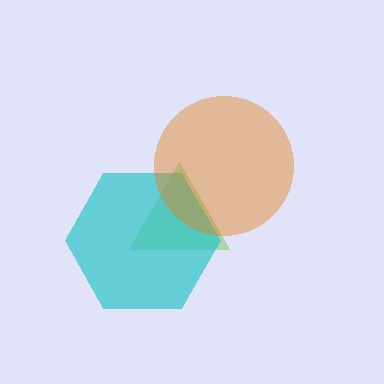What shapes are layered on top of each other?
The layered shapes are: a lime triangle, a cyan hexagon, an orange circle.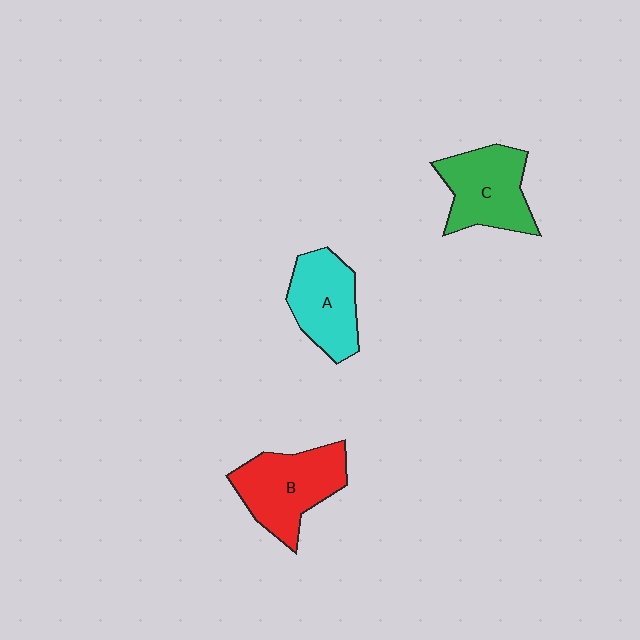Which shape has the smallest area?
Shape A (cyan).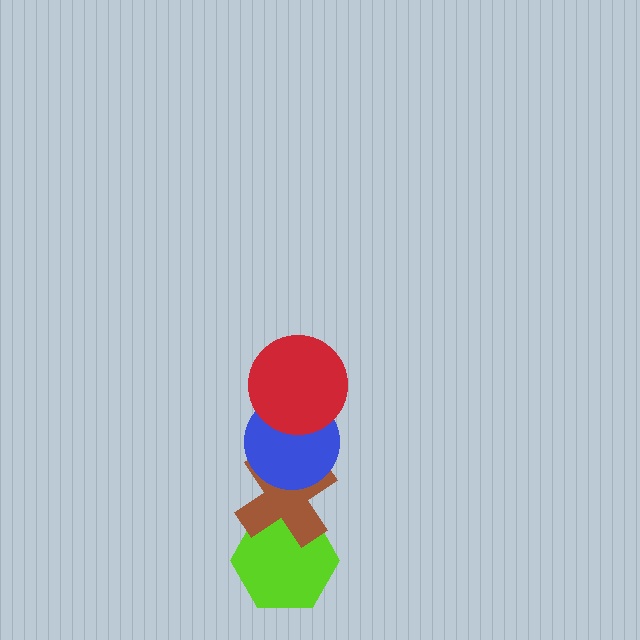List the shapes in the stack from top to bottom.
From top to bottom: the red circle, the blue circle, the brown cross, the lime hexagon.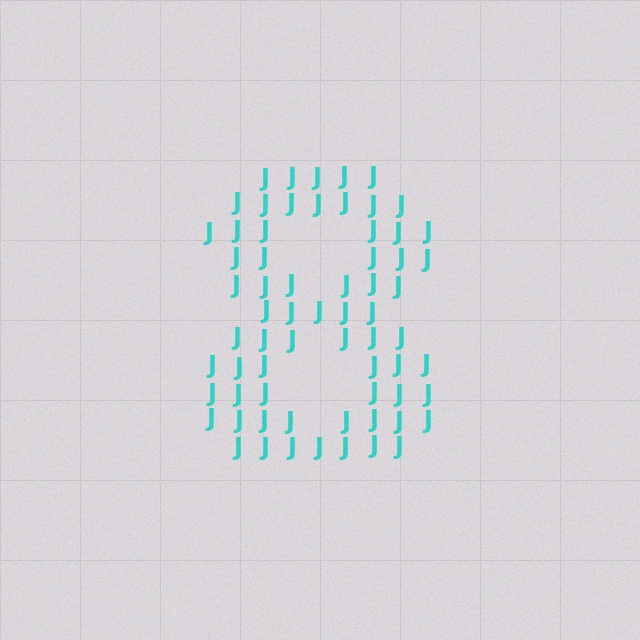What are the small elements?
The small elements are letter J's.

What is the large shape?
The large shape is the digit 8.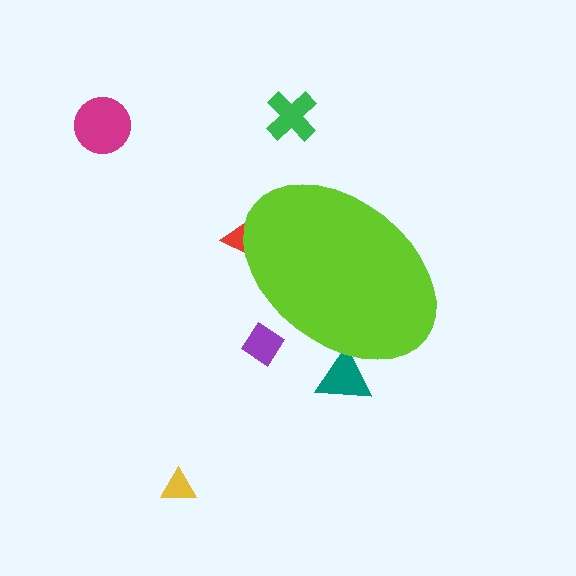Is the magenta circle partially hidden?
No, the magenta circle is fully visible.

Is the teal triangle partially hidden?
Yes, the teal triangle is partially hidden behind the lime ellipse.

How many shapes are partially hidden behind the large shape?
3 shapes are partially hidden.